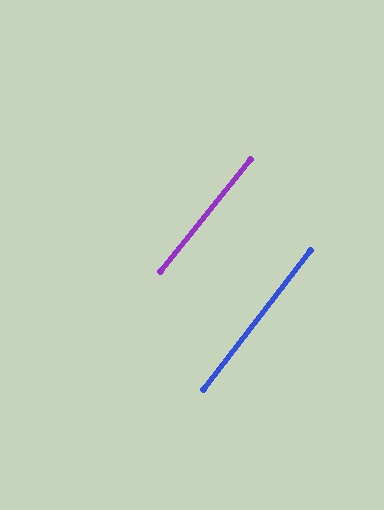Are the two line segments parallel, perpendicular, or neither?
Parallel — their directions differ by only 1.4°.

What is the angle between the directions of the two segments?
Approximately 1 degree.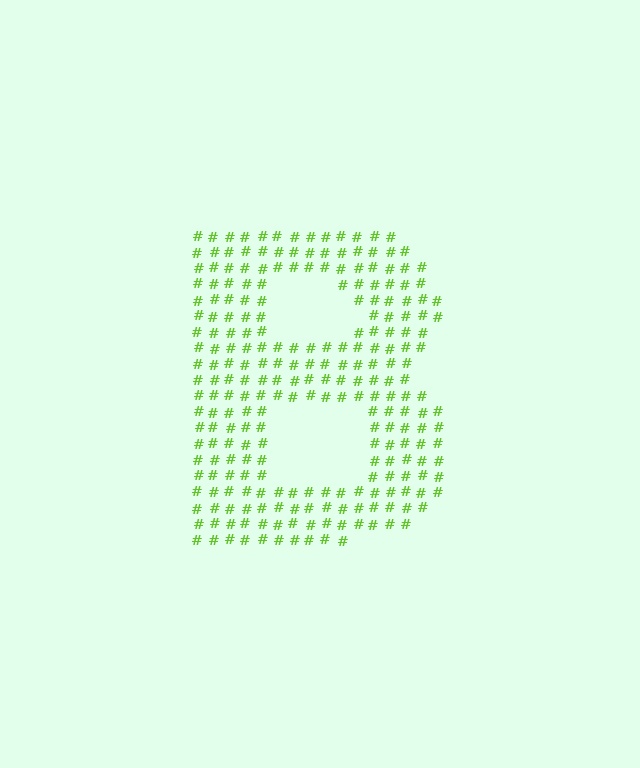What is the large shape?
The large shape is the letter B.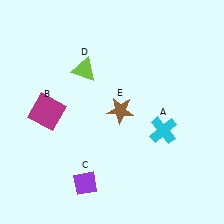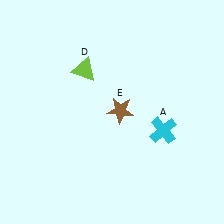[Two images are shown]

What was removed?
The magenta square (B), the purple diamond (C) were removed in Image 2.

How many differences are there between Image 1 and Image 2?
There are 2 differences between the two images.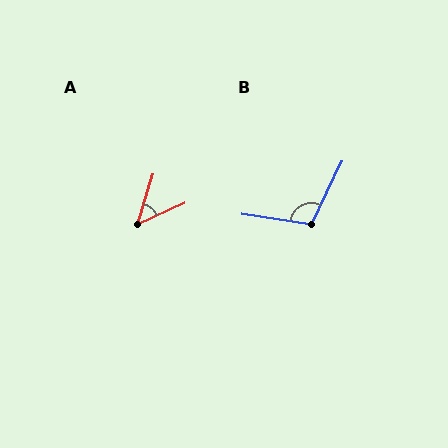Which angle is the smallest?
A, at approximately 48 degrees.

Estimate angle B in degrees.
Approximately 107 degrees.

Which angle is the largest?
B, at approximately 107 degrees.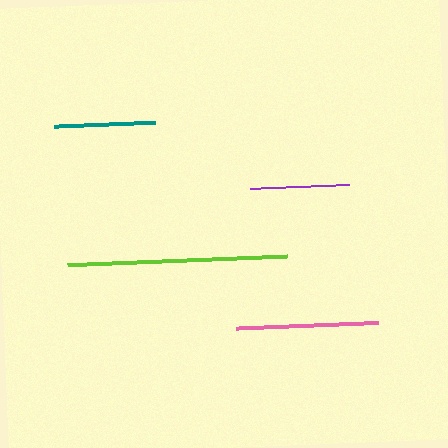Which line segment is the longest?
The lime line is the longest at approximately 220 pixels.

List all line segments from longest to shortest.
From longest to shortest: lime, pink, teal, purple.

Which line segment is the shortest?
The purple line is the shortest at approximately 99 pixels.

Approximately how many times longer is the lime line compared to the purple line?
The lime line is approximately 2.2 times the length of the purple line.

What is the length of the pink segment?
The pink segment is approximately 142 pixels long.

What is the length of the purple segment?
The purple segment is approximately 99 pixels long.